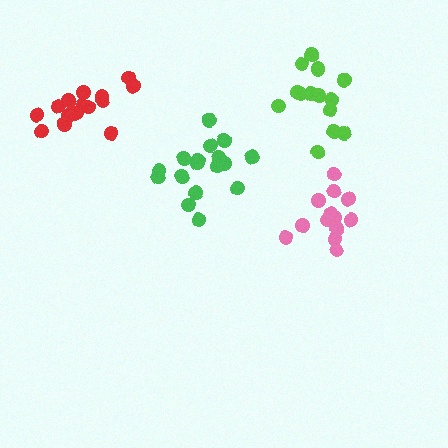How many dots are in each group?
Group 1: 14 dots, Group 2: 15 dots, Group 3: 18 dots, Group 4: 15 dots (62 total).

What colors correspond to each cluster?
The clusters are colored: pink, lime, green, red.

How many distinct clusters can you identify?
There are 4 distinct clusters.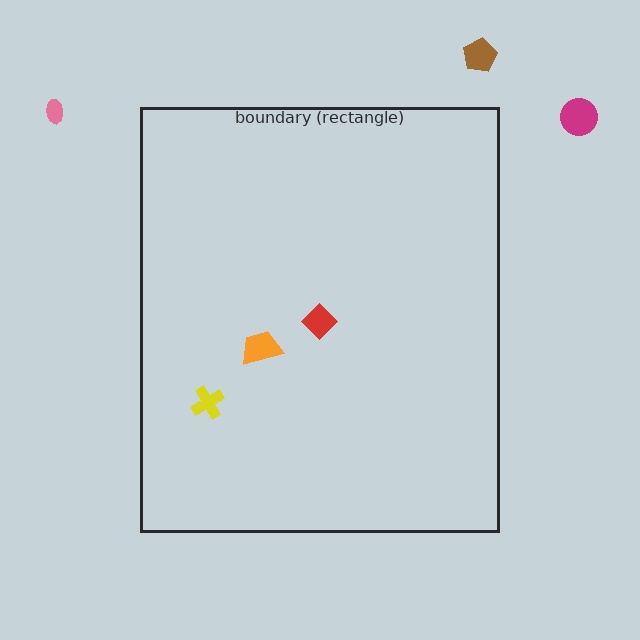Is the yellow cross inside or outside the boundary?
Inside.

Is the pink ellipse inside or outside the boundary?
Outside.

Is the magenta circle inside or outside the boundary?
Outside.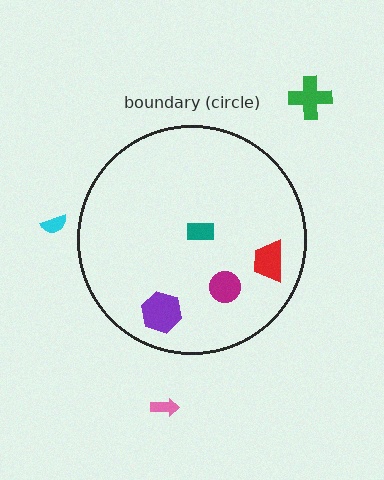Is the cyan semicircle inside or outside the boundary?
Outside.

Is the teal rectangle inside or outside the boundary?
Inside.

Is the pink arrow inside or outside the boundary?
Outside.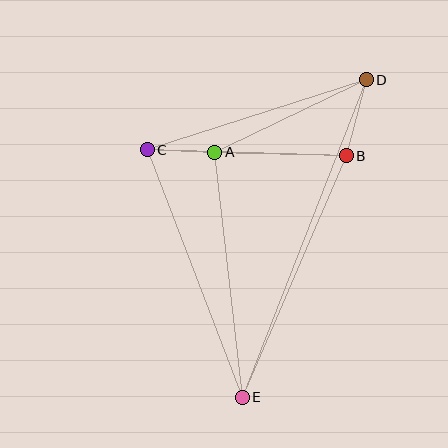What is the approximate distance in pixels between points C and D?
The distance between C and D is approximately 230 pixels.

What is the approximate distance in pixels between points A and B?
The distance between A and B is approximately 131 pixels.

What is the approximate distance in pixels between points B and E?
The distance between B and E is approximately 263 pixels.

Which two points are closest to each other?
Points A and C are closest to each other.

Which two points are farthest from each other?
Points D and E are farthest from each other.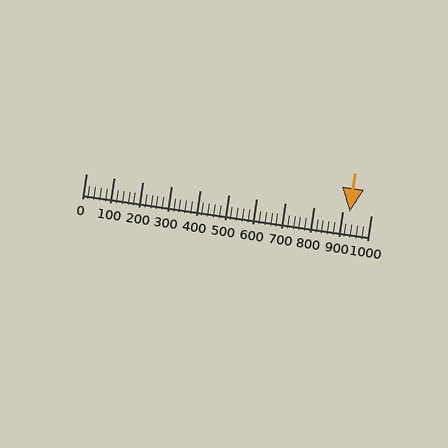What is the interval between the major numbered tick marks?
The major tick marks are spaced 100 units apart.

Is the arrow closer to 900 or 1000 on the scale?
The arrow is closer to 900.